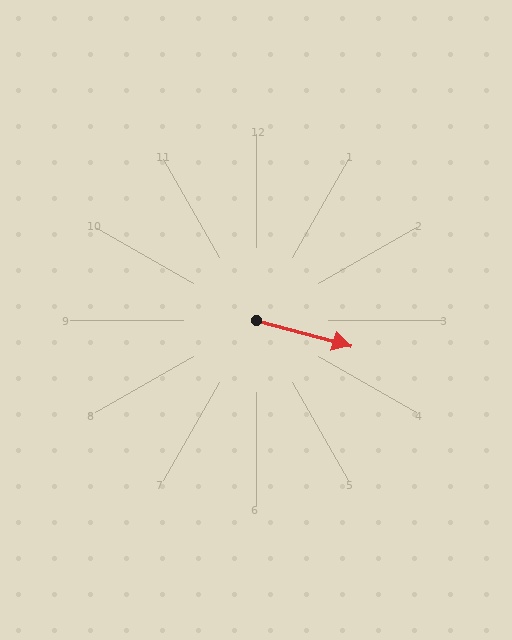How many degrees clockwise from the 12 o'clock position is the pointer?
Approximately 105 degrees.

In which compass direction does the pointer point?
East.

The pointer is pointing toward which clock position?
Roughly 4 o'clock.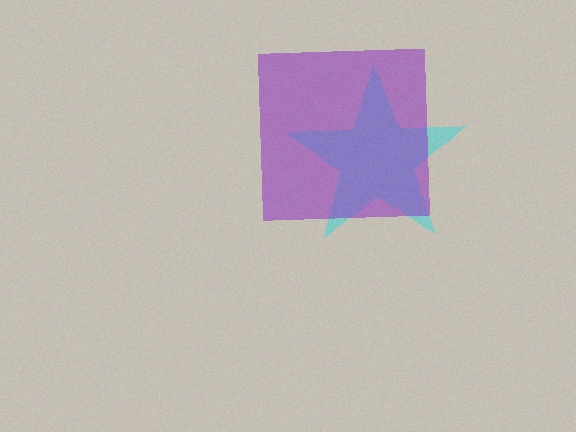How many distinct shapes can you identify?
There are 2 distinct shapes: a cyan star, a purple square.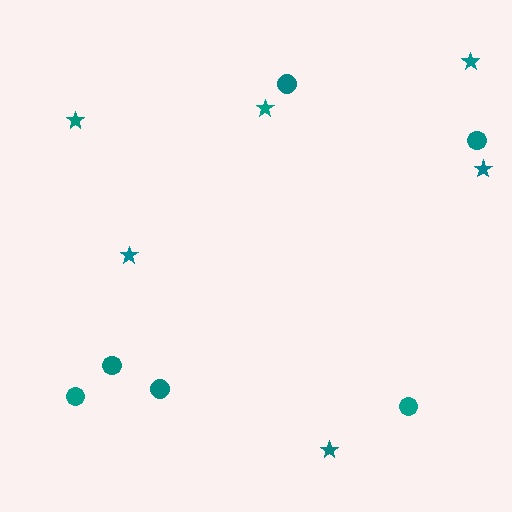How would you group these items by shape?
There are 2 groups: one group of circles (6) and one group of stars (6).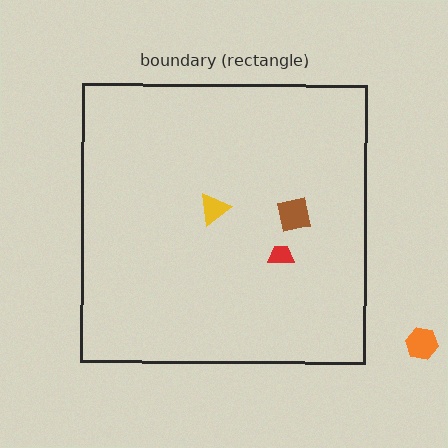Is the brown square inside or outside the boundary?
Inside.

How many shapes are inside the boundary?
3 inside, 1 outside.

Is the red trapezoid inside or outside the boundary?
Inside.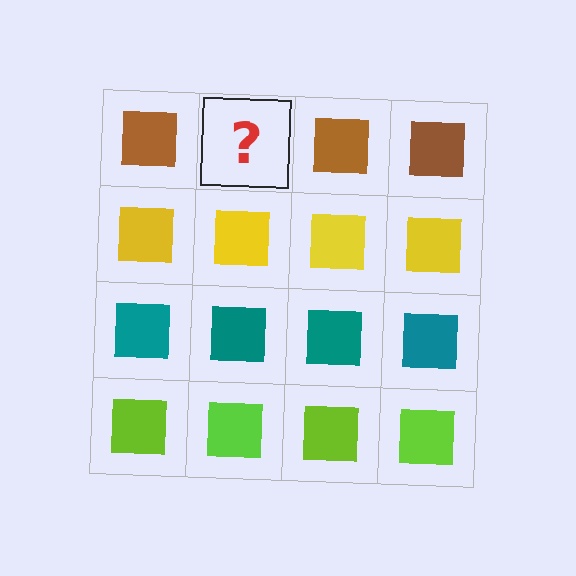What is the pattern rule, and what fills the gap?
The rule is that each row has a consistent color. The gap should be filled with a brown square.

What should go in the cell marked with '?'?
The missing cell should contain a brown square.